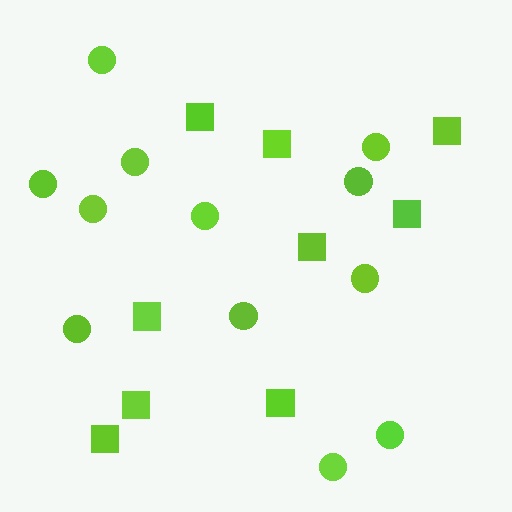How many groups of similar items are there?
There are 2 groups: one group of squares (9) and one group of circles (12).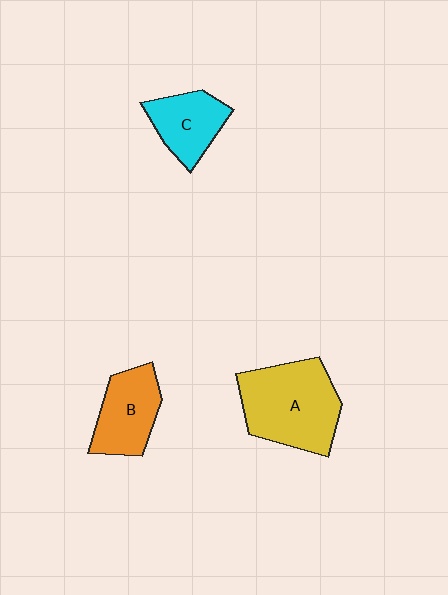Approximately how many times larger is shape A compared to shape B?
Approximately 1.6 times.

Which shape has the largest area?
Shape A (yellow).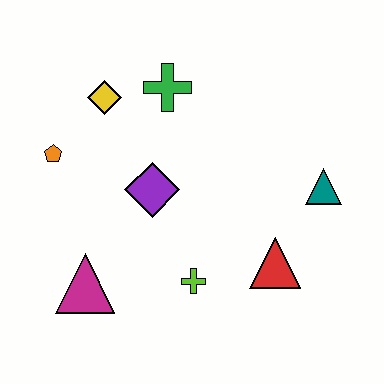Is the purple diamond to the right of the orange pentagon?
Yes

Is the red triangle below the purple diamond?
Yes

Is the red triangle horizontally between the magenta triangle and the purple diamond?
No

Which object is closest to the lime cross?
The red triangle is closest to the lime cross.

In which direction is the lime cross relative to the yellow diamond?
The lime cross is below the yellow diamond.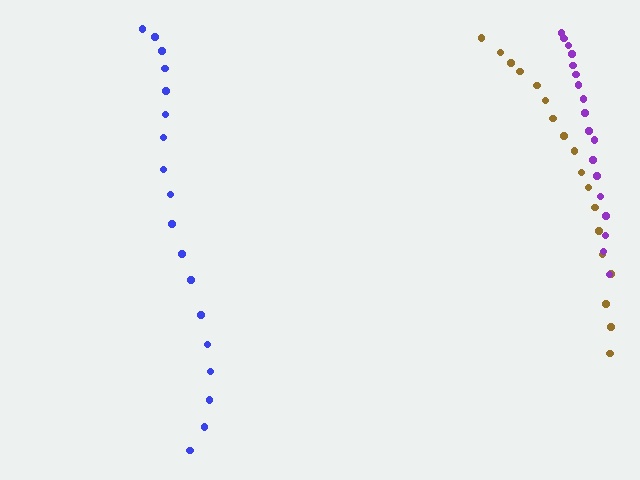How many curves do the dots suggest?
There are 3 distinct paths.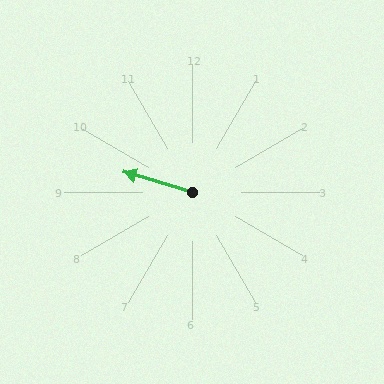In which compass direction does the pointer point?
West.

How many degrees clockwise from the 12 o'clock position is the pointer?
Approximately 286 degrees.